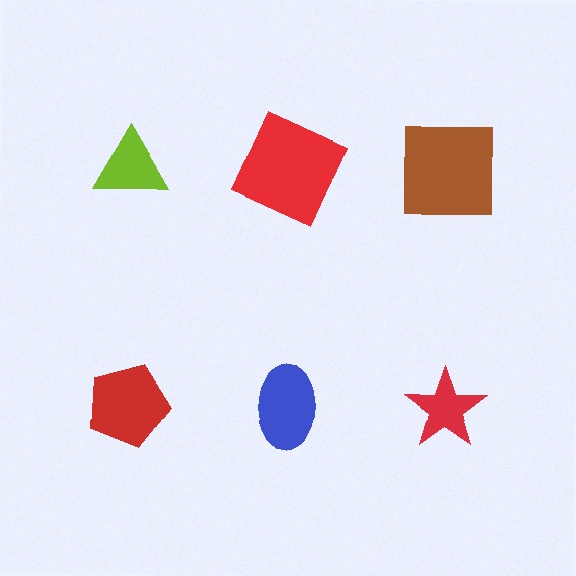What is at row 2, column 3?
A red star.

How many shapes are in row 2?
3 shapes.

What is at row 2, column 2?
A blue ellipse.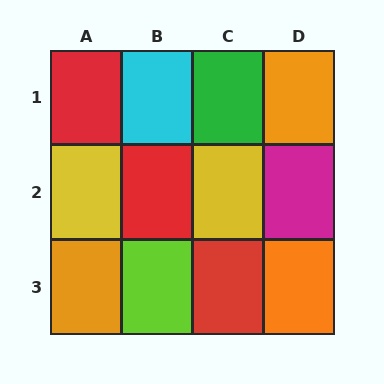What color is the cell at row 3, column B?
Lime.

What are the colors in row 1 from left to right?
Red, cyan, green, orange.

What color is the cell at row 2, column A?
Yellow.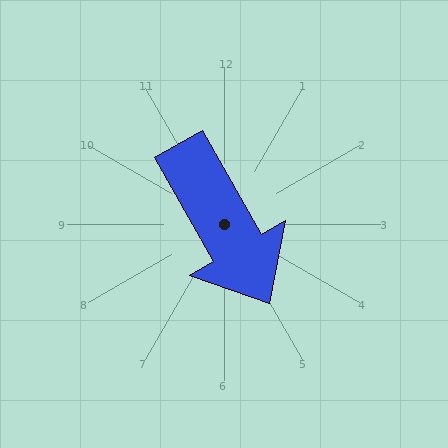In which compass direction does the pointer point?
Southeast.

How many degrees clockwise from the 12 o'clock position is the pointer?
Approximately 150 degrees.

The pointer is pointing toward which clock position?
Roughly 5 o'clock.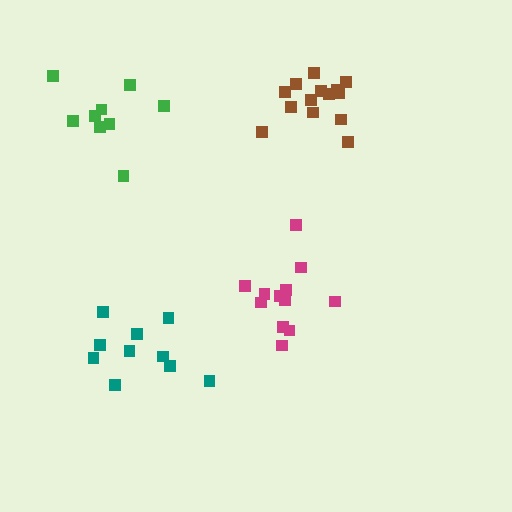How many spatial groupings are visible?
There are 4 spatial groupings.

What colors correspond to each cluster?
The clusters are colored: magenta, teal, brown, green.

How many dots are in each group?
Group 1: 12 dots, Group 2: 10 dots, Group 3: 14 dots, Group 4: 9 dots (45 total).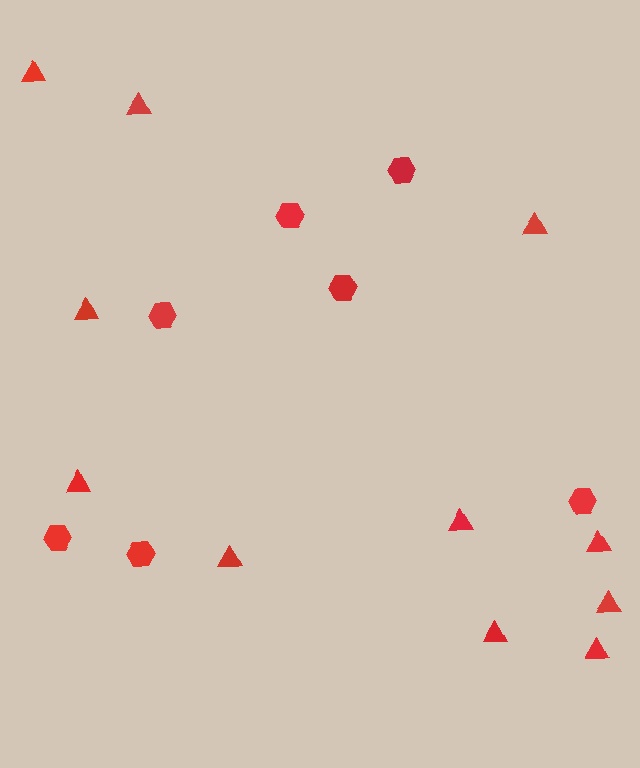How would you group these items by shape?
There are 2 groups: one group of hexagons (7) and one group of triangles (11).